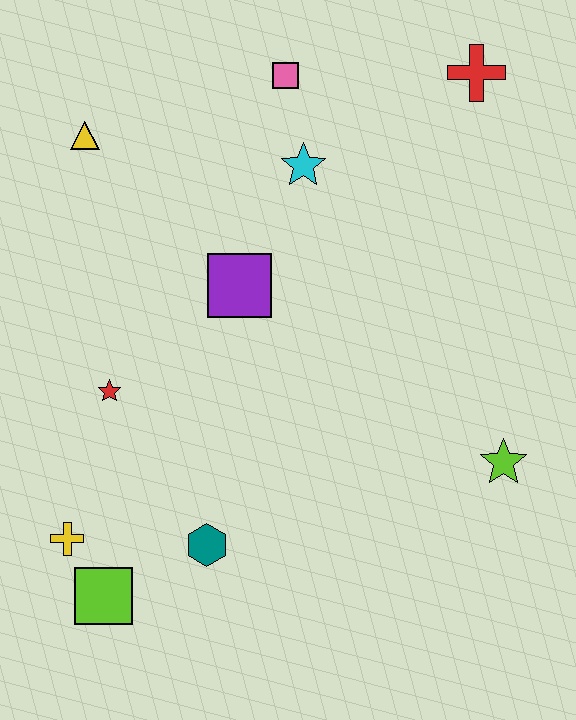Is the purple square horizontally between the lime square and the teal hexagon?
No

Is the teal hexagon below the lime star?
Yes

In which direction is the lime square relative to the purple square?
The lime square is below the purple square.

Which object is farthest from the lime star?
The yellow triangle is farthest from the lime star.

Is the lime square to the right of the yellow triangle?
Yes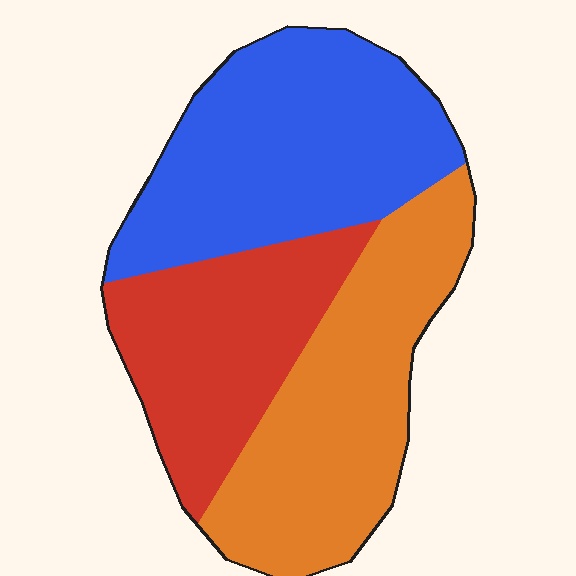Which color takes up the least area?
Red, at roughly 25%.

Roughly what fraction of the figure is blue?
Blue covers 38% of the figure.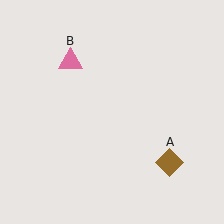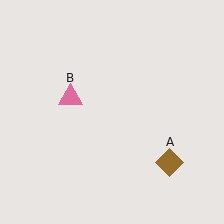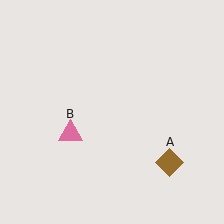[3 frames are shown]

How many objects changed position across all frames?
1 object changed position: pink triangle (object B).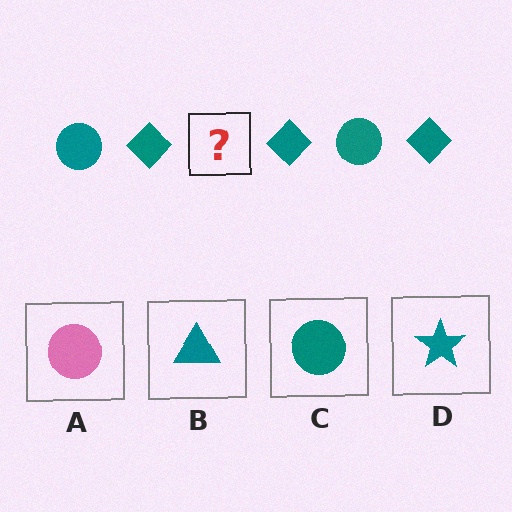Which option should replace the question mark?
Option C.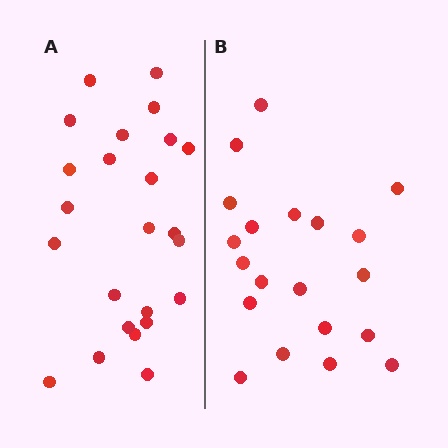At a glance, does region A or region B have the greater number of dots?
Region A (the left region) has more dots.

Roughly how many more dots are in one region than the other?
Region A has about 4 more dots than region B.